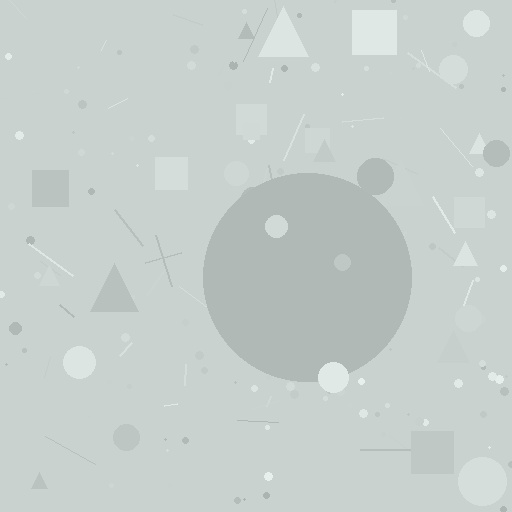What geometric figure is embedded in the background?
A circle is embedded in the background.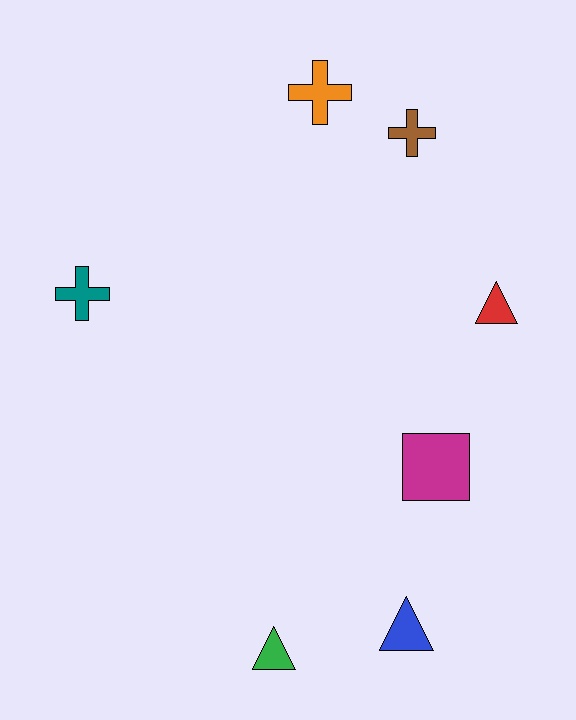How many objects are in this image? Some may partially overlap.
There are 7 objects.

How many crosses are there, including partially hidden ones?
There are 3 crosses.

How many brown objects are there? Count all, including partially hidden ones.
There is 1 brown object.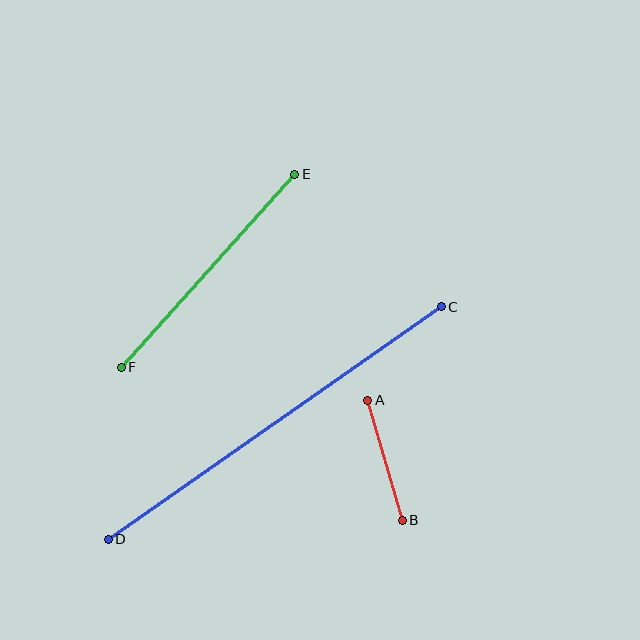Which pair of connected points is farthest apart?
Points C and D are farthest apart.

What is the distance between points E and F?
The distance is approximately 259 pixels.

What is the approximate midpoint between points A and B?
The midpoint is at approximately (385, 460) pixels.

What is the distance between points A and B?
The distance is approximately 125 pixels.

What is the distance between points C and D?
The distance is approximately 406 pixels.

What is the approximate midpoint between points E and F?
The midpoint is at approximately (208, 271) pixels.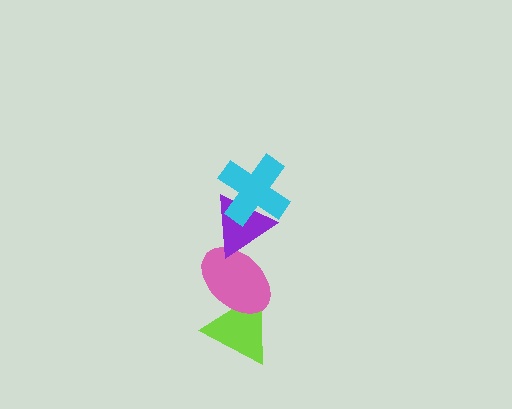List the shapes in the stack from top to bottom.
From top to bottom: the cyan cross, the purple triangle, the pink ellipse, the lime triangle.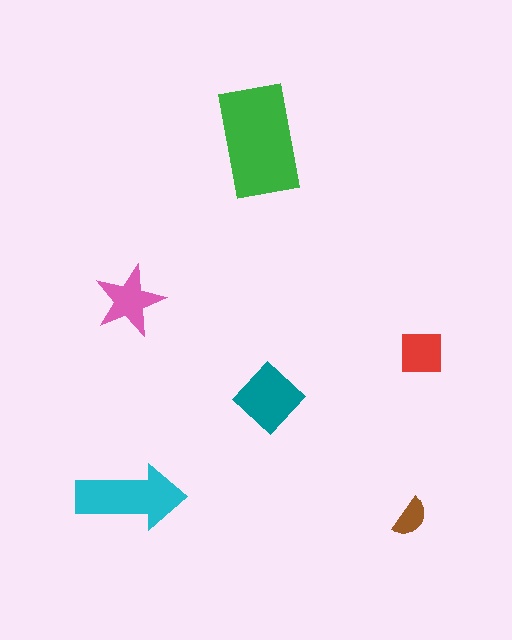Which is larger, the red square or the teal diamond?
The teal diamond.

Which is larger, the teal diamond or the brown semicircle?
The teal diamond.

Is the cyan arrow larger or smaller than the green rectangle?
Smaller.